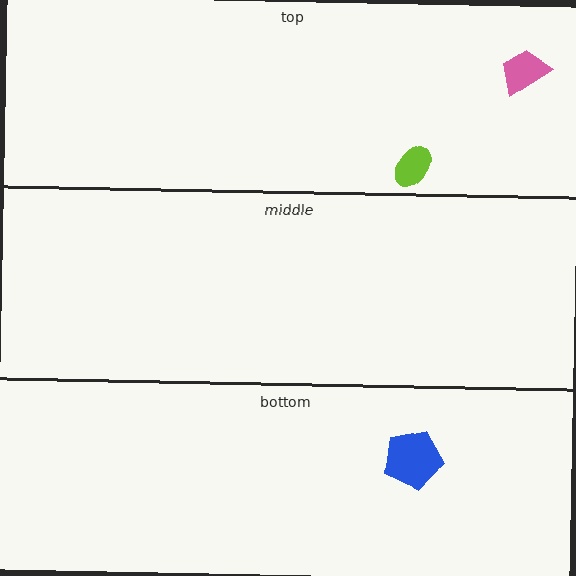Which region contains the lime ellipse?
The top region.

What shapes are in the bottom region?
The blue pentagon.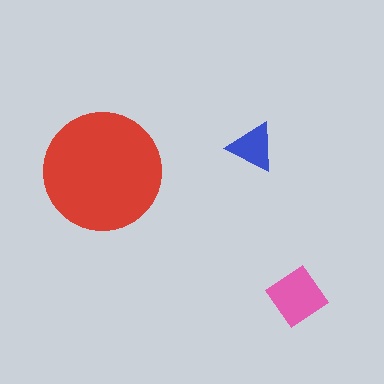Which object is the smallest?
The blue triangle.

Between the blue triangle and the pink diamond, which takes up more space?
The pink diamond.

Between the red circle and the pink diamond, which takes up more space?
The red circle.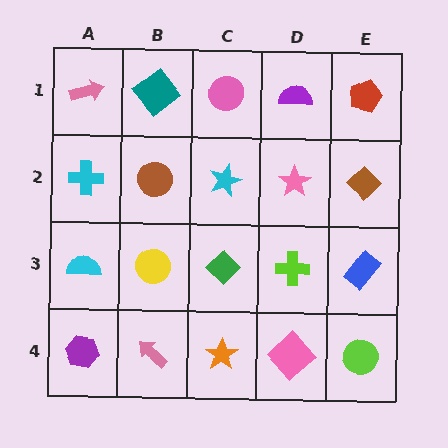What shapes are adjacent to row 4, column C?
A green diamond (row 3, column C), a pink arrow (row 4, column B), a pink diamond (row 4, column D).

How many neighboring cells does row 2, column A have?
3.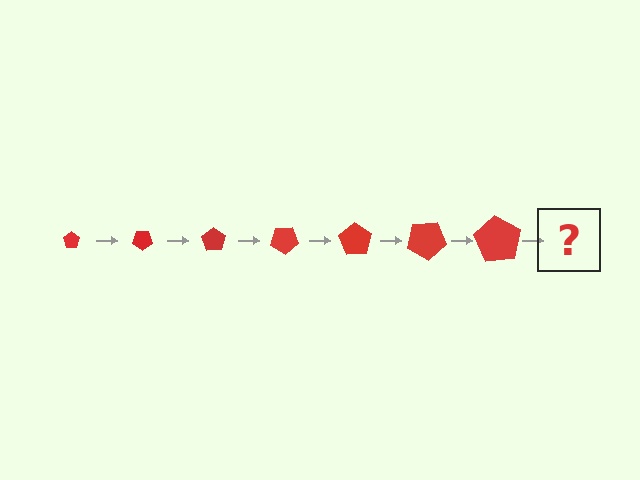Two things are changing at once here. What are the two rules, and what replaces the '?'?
The two rules are that the pentagon grows larger each step and it rotates 35 degrees each step. The '?' should be a pentagon, larger than the previous one and rotated 245 degrees from the start.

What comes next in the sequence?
The next element should be a pentagon, larger than the previous one and rotated 245 degrees from the start.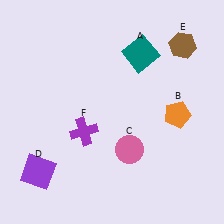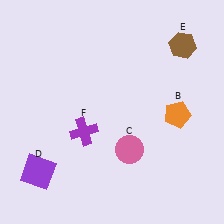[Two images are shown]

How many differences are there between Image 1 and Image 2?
There is 1 difference between the two images.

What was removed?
The teal square (A) was removed in Image 2.